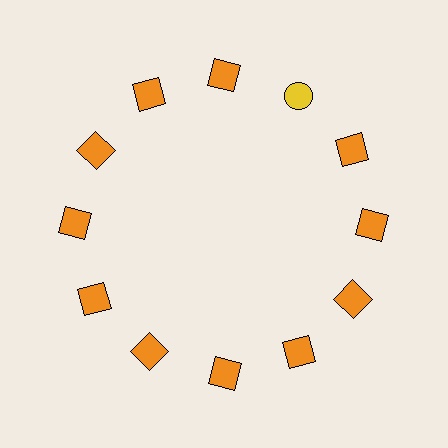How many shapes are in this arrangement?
There are 12 shapes arranged in a ring pattern.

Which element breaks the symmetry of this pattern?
The yellow circle at roughly the 1 o'clock position breaks the symmetry. All other shapes are orange squares.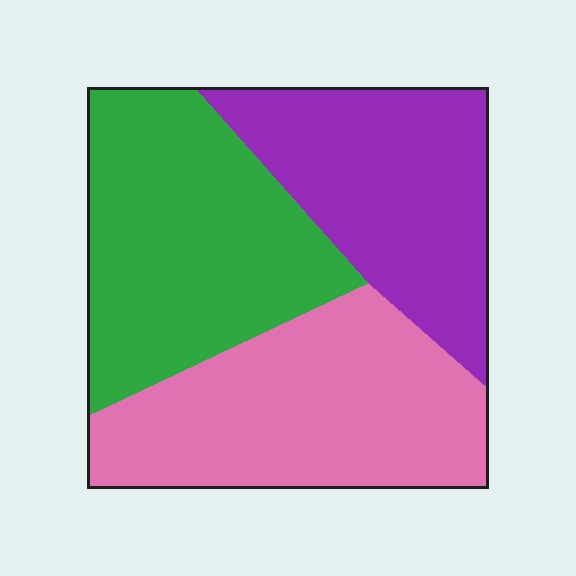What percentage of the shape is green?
Green covers roughly 35% of the shape.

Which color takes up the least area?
Purple, at roughly 30%.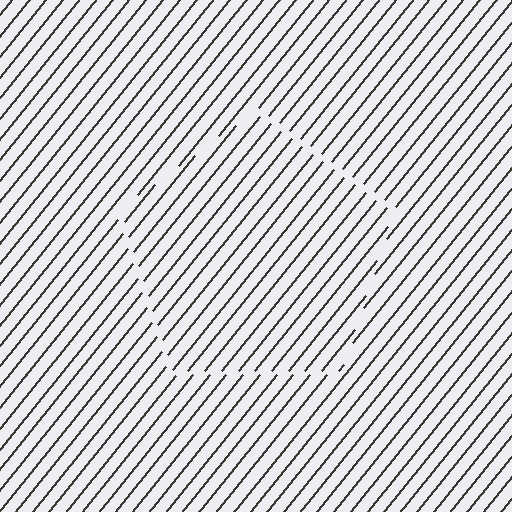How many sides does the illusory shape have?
5 sides — the line-ends trace a pentagon.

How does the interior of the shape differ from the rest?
The interior of the shape contains the same grating, shifted by half a period — the contour is defined by the phase discontinuity where line-ends from the inner and outer gratings abut.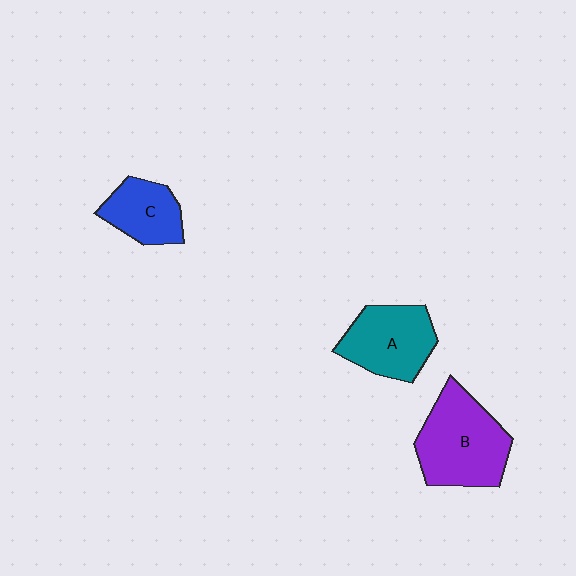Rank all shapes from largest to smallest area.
From largest to smallest: B (purple), A (teal), C (blue).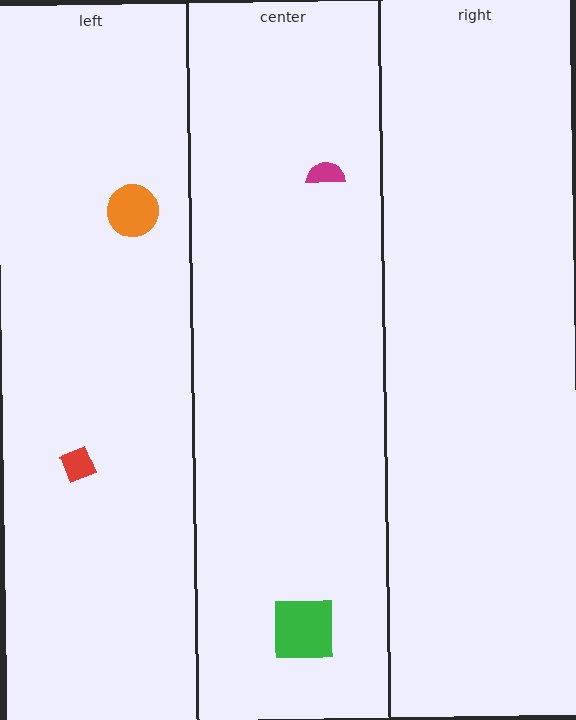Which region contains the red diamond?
The left region.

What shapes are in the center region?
The green square, the magenta semicircle.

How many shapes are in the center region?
2.